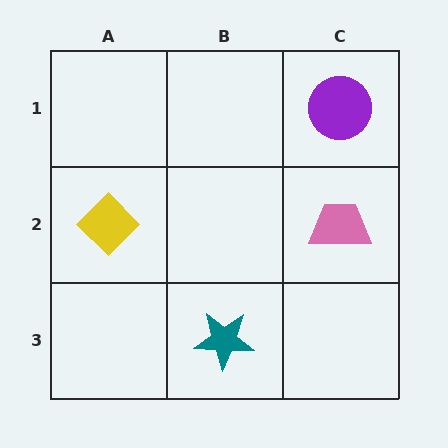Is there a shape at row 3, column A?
No, that cell is empty.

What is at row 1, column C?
A purple circle.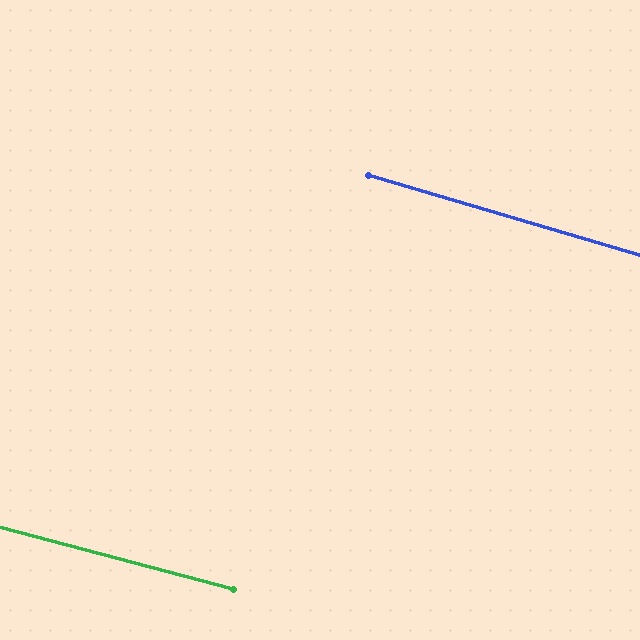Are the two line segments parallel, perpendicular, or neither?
Parallel — their directions differ by only 1.6°.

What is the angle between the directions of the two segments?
Approximately 2 degrees.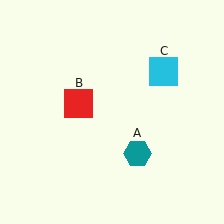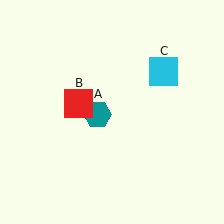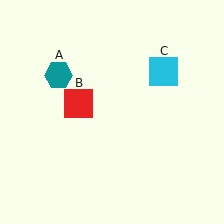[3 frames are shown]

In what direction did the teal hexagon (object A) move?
The teal hexagon (object A) moved up and to the left.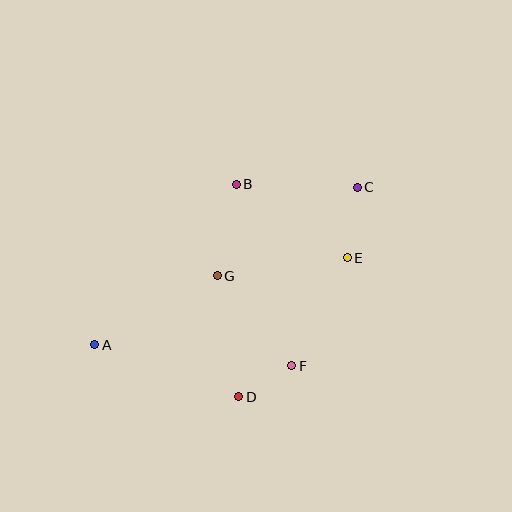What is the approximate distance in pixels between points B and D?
The distance between B and D is approximately 213 pixels.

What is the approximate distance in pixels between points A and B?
The distance between A and B is approximately 214 pixels.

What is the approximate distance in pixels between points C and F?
The distance between C and F is approximately 190 pixels.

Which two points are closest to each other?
Points D and F are closest to each other.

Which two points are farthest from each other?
Points A and C are farthest from each other.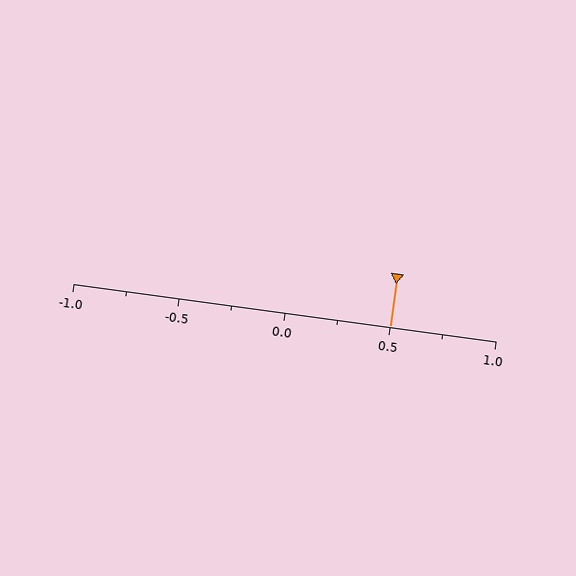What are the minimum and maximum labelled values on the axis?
The axis runs from -1.0 to 1.0.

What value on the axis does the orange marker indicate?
The marker indicates approximately 0.5.